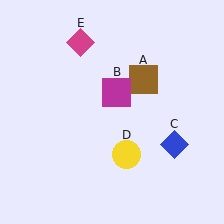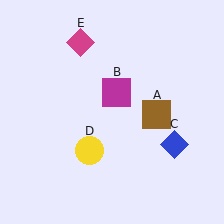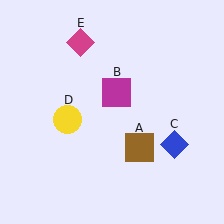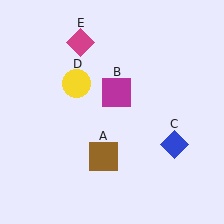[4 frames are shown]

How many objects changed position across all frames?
2 objects changed position: brown square (object A), yellow circle (object D).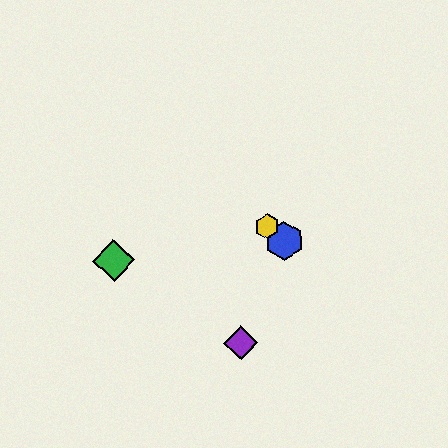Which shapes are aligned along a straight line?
The red hexagon, the blue hexagon, the yellow hexagon are aligned along a straight line.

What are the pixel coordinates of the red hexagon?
The red hexagon is at (267, 226).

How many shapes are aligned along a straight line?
3 shapes (the red hexagon, the blue hexagon, the yellow hexagon) are aligned along a straight line.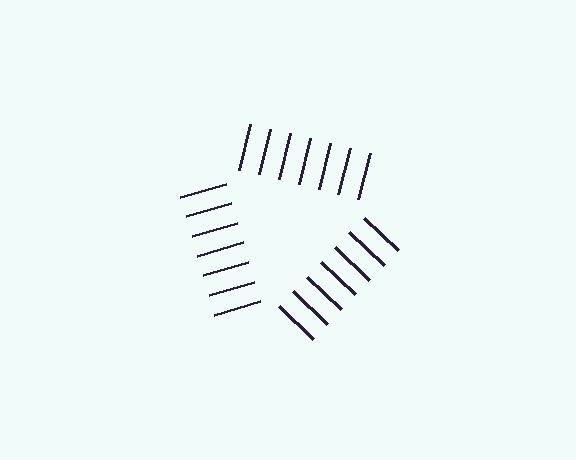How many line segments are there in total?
21 — 7 along each of the 3 edges.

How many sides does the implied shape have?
3 sides — the line-ends trace a triangle.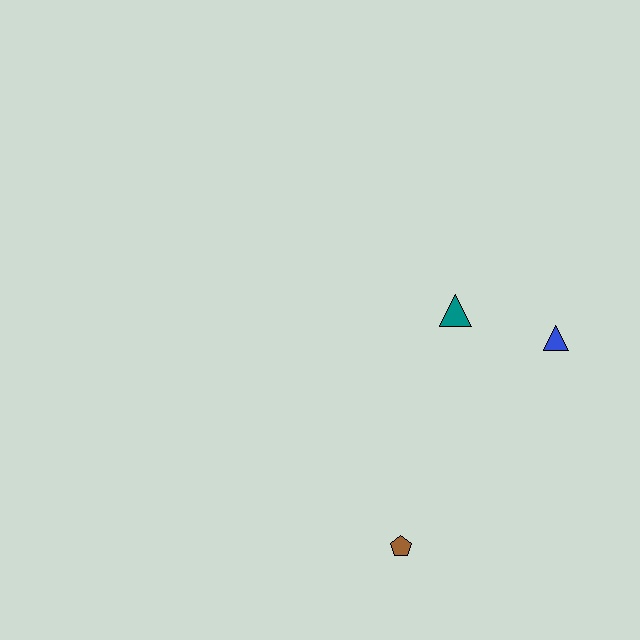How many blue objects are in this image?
There is 1 blue object.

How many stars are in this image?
There are no stars.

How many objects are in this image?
There are 3 objects.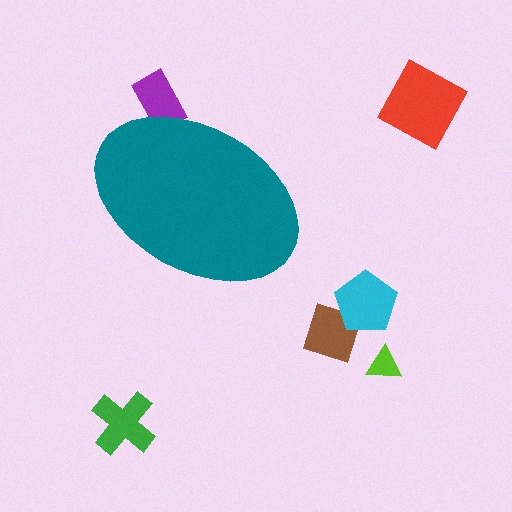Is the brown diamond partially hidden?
No, the brown diamond is fully visible.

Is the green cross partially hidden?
No, the green cross is fully visible.